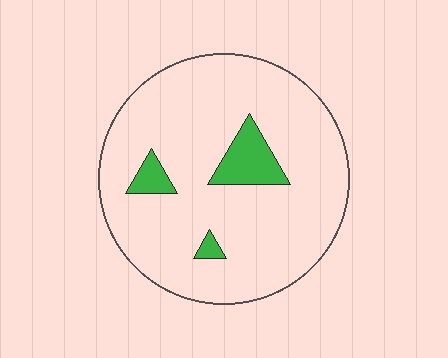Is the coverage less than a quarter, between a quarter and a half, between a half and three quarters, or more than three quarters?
Less than a quarter.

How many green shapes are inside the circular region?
3.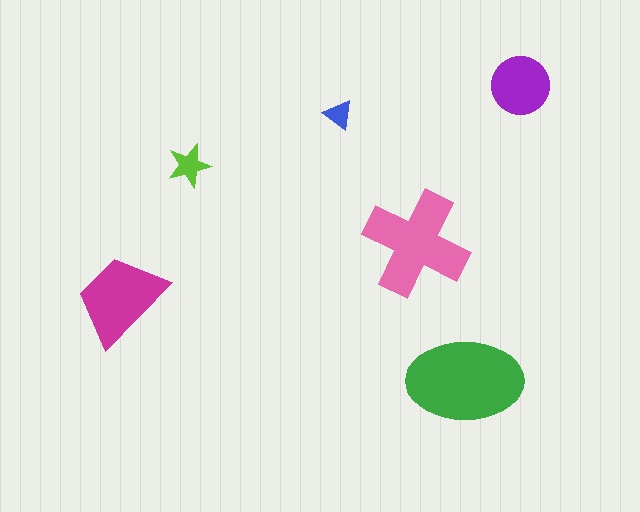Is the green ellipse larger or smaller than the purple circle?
Larger.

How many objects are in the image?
There are 6 objects in the image.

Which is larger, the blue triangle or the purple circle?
The purple circle.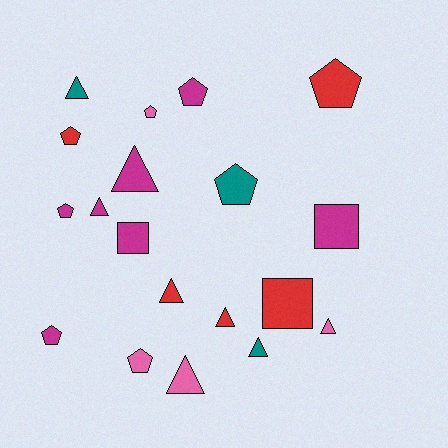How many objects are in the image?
There are 19 objects.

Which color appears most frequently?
Magenta, with 7 objects.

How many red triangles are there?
There are 2 red triangles.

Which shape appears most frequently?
Triangle, with 8 objects.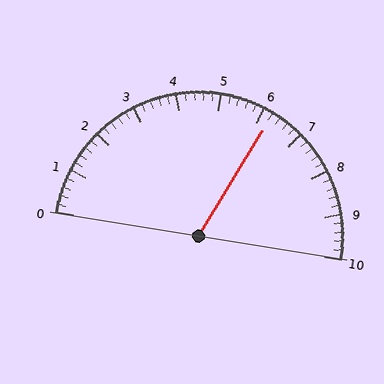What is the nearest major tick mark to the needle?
The nearest major tick mark is 6.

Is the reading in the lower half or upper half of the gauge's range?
The reading is in the upper half of the range (0 to 10).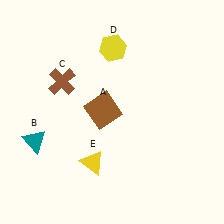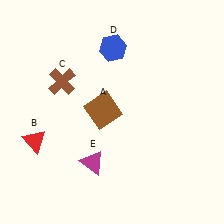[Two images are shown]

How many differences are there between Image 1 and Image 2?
There are 3 differences between the two images.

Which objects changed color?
B changed from teal to red. D changed from yellow to blue. E changed from yellow to magenta.